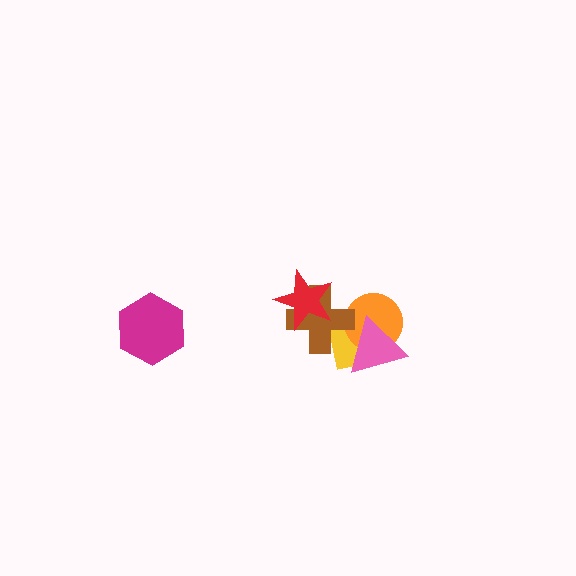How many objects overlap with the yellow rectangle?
3 objects overlap with the yellow rectangle.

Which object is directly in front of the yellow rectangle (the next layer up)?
The orange circle is directly in front of the yellow rectangle.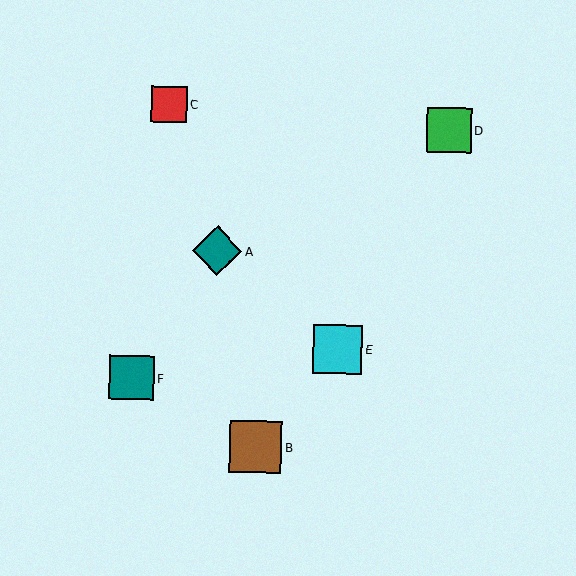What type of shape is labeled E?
Shape E is a cyan square.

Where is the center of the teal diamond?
The center of the teal diamond is at (217, 251).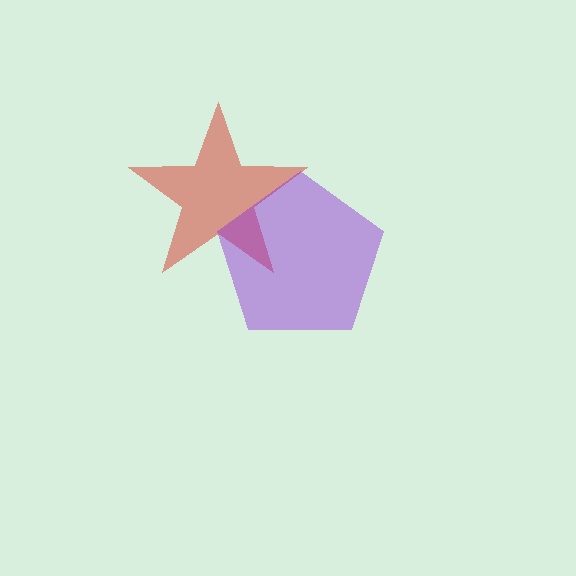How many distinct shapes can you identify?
There are 2 distinct shapes: a red star, a purple pentagon.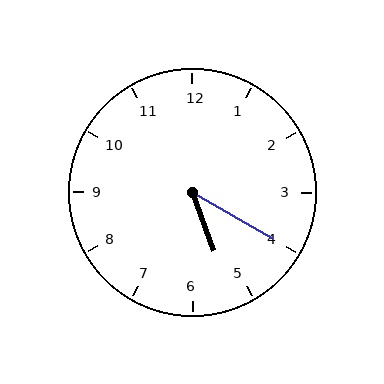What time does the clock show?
5:20.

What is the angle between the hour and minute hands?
Approximately 40 degrees.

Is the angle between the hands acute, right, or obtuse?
It is acute.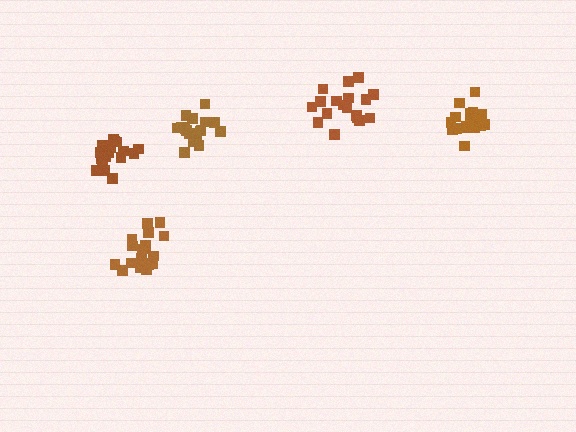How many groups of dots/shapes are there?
There are 5 groups.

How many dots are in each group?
Group 1: 19 dots, Group 2: 18 dots, Group 3: 17 dots, Group 4: 18 dots, Group 5: 17 dots (89 total).